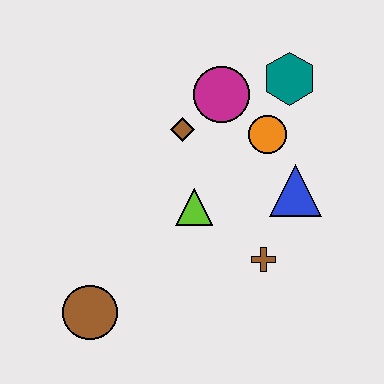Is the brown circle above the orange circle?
No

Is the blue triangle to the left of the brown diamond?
No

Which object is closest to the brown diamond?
The magenta circle is closest to the brown diamond.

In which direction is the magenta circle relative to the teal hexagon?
The magenta circle is to the left of the teal hexagon.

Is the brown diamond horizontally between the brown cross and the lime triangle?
No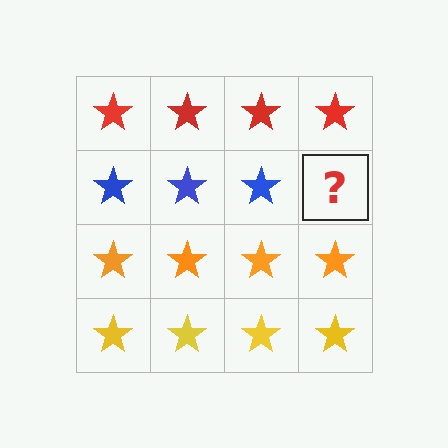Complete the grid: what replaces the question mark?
The question mark should be replaced with a blue star.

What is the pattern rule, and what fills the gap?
The rule is that each row has a consistent color. The gap should be filled with a blue star.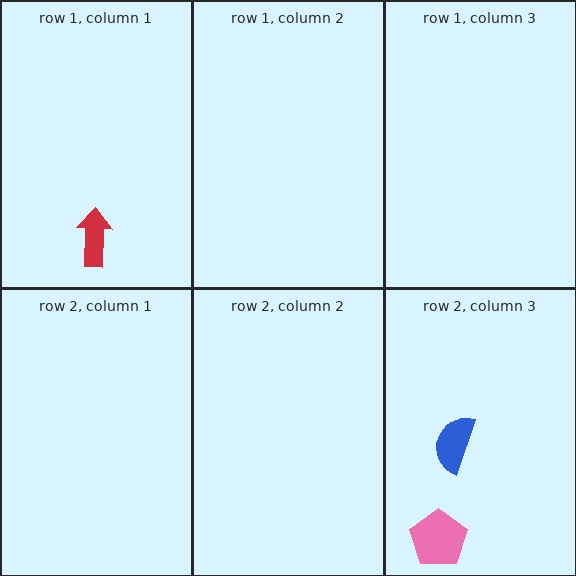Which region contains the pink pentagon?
The row 2, column 3 region.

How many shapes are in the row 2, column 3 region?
2.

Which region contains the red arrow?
The row 1, column 1 region.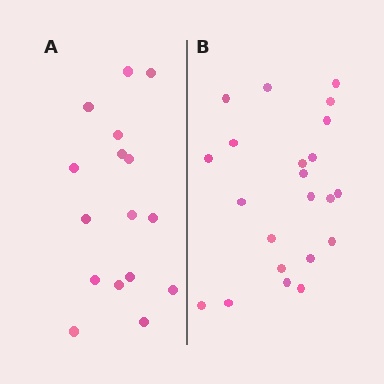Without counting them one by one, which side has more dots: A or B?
Region B (the right region) has more dots.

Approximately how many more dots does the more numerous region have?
Region B has about 6 more dots than region A.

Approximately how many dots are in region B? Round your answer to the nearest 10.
About 20 dots. (The exact count is 22, which rounds to 20.)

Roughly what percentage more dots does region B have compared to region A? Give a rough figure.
About 40% more.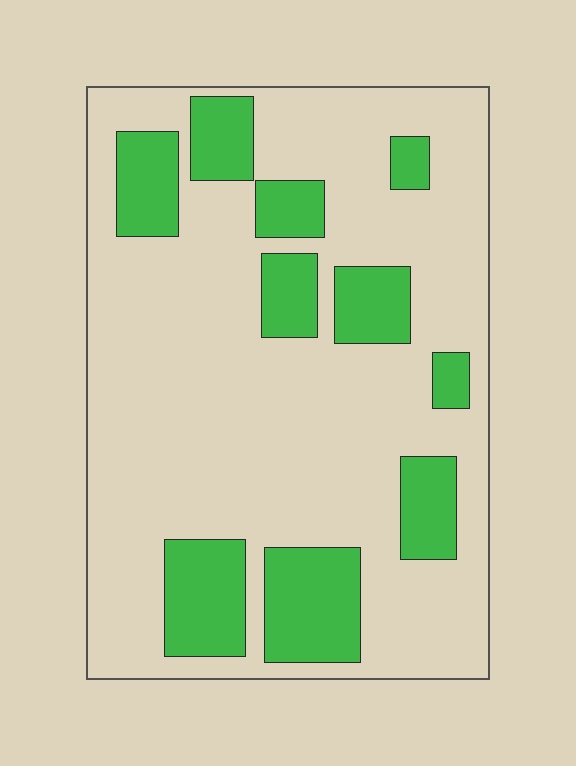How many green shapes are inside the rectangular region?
10.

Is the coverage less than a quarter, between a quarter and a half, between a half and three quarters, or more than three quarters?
Less than a quarter.